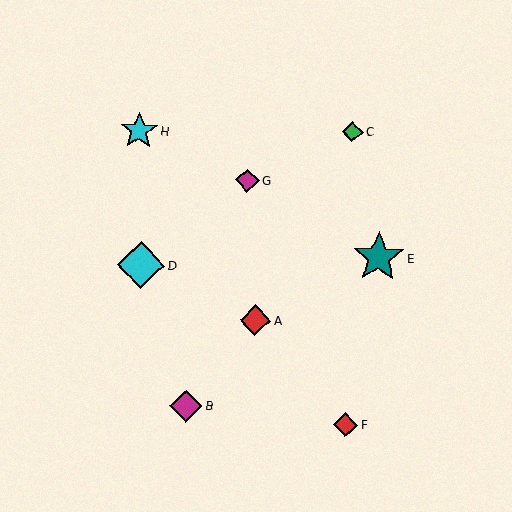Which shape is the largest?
The teal star (labeled E) is the largest.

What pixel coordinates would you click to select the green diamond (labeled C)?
Click at (352, 132) to select the green diamond C.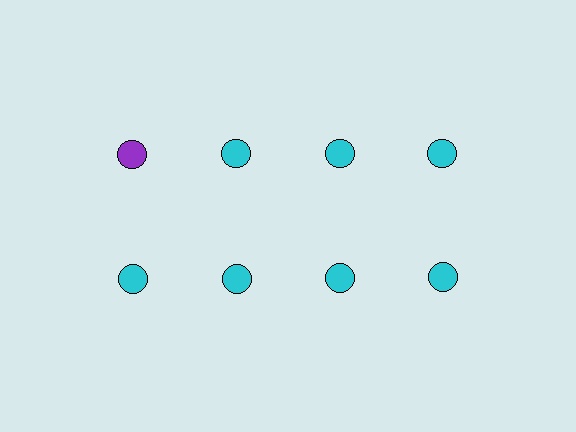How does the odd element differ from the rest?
It has a different color: purple instead of cyan.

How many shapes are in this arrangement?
There are 8 shapes arranged in a grid pattern.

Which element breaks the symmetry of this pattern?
The purple circle in the top row, leftmost column breaks the symmetry. All other shapes are cyan circles.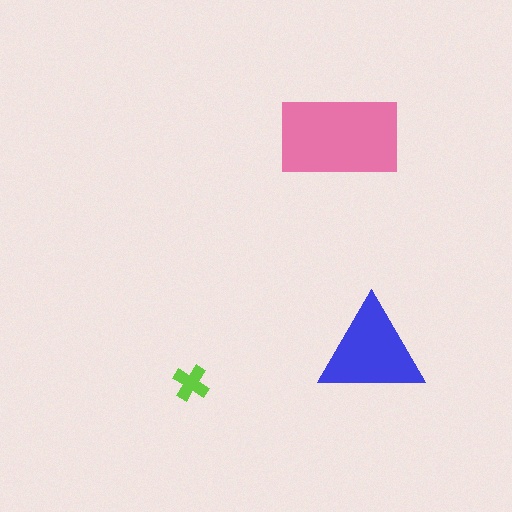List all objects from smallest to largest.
The lime cross, the blue triangle, the pink rectangle.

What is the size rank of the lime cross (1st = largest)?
3rd.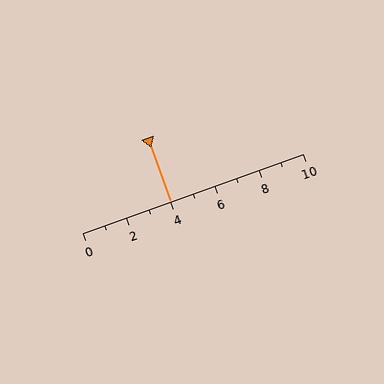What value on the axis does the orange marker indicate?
The marker indicates approximately 4.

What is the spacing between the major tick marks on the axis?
The major ticks are spaced 2 apart.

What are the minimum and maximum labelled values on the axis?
The axis runs from 0 to 10.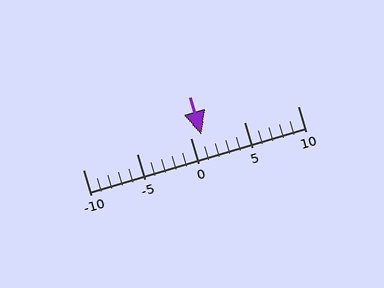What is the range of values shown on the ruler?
The ruler shows values from -10 to 10.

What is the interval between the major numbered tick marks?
The major tick marks are spaced 5 units apart.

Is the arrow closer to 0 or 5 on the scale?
The arrow is closer to 0.